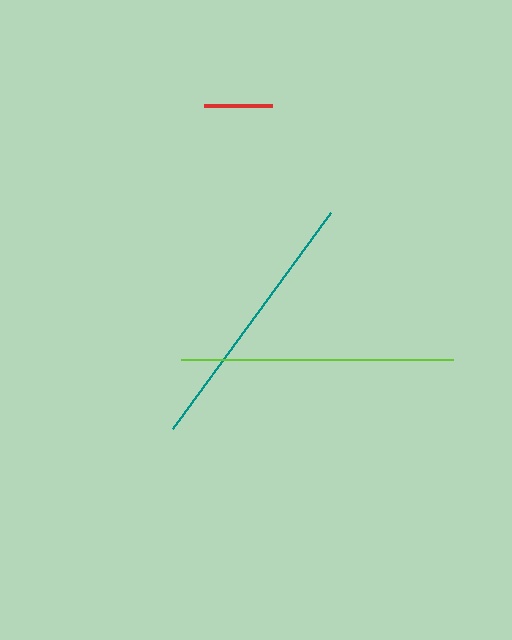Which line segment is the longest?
The lime line is the longest at approximately 273 pixels.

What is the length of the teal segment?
The teal segment is approximately 268 pixels long.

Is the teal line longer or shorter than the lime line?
The lime line is longer than the teal line.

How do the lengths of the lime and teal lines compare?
The lime and teal lines are approximately the same length.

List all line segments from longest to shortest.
From longest to shortest: lime, teal, red.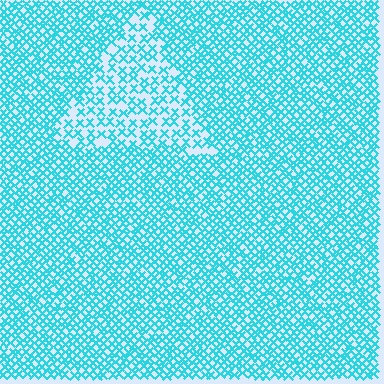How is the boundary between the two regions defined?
The boundary is defined by a change in element density (approximately 1.9x ratio). All elements are the same color, size, and shape.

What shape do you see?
I see a triangle.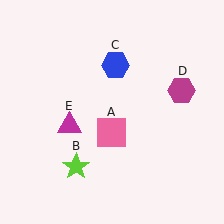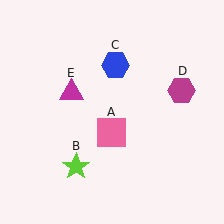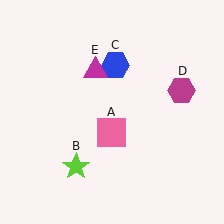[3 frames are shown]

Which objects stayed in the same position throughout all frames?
Pink square (object A) and lime star (object B) and blue hexagon (object C) and magenta hexagon (object D) remained stationary.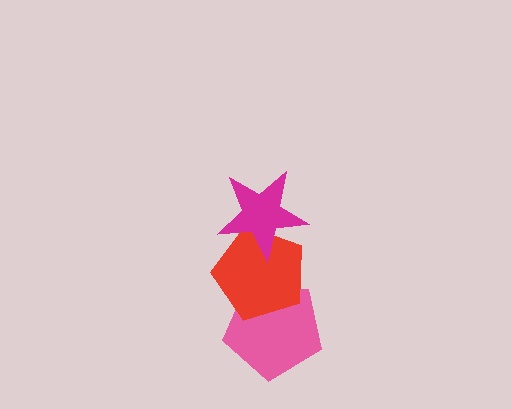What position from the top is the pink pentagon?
The pink pentagon is 3rd from the top.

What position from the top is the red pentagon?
The red pentagon is 2nd from the top.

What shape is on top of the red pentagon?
The magenta star is on top of the red pentagon.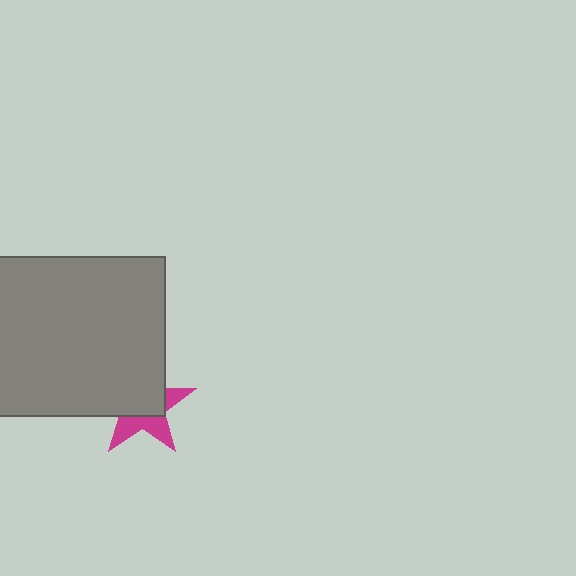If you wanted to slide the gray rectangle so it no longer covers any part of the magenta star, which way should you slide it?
Slide it toward the upper-left — that is the most direct way to separate the two shapes.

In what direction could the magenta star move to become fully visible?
The magenta star could move toward the lower-right. That would shift it out from behind the gray rectangle entirely.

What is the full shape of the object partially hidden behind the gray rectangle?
The partially hidden object is a magenta star.